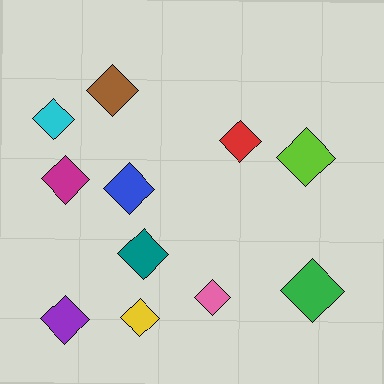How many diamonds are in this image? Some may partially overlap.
There are 11 diamonds.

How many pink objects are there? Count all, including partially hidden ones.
There is 1 pink object.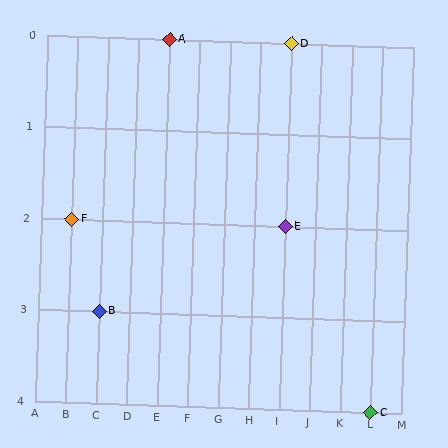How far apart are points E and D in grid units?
Points E and D are 2 rows apart.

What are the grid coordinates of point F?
Point F is at grid coordinates (B, 2).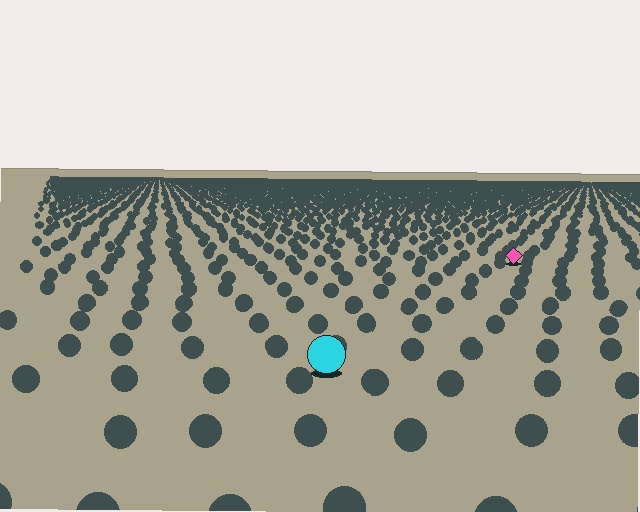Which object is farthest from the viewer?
The pink diamond is farthest from the viewer. It appears smaller and the ground texture around it is denser.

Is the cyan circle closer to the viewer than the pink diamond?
Yes. The cyan circle is closer — you can tell from the texture gradient: the ground texture is coarser near it.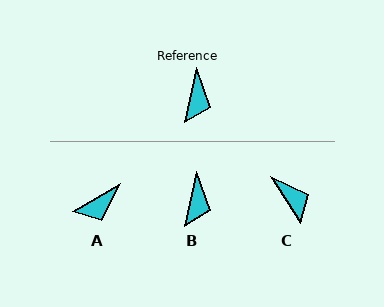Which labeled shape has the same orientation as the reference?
B.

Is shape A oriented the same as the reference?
No, it is off by about 47 degrees.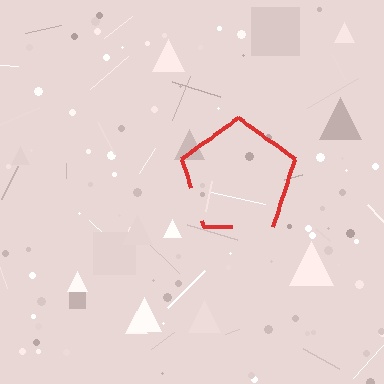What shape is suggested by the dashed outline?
The dashed outline suggests a pentagon.